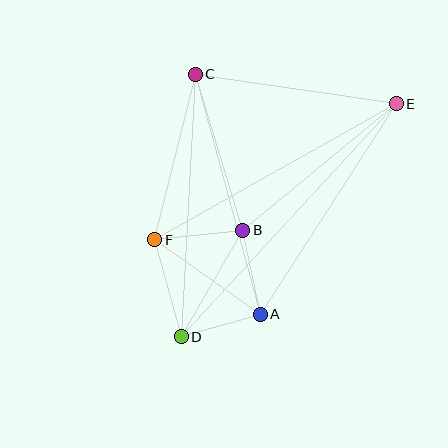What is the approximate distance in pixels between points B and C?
The distance between B and C is approximately 163 pixels.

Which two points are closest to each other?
Points A and D are closest to each other.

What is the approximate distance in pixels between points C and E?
The distance between C and E is approximately 203 pixels.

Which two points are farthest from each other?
Points D and E are farthest from each other.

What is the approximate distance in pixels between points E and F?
The distance between E and F is approximately 277 pixels.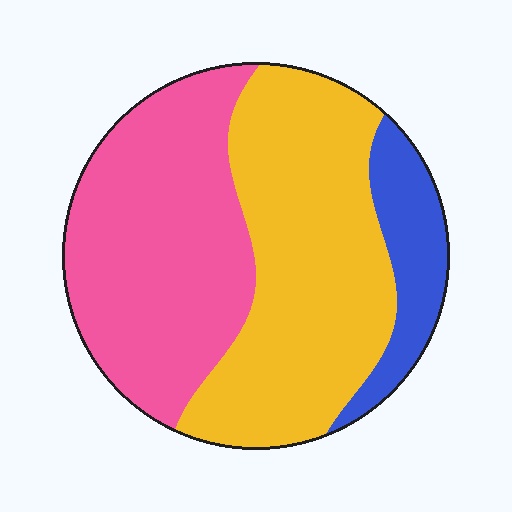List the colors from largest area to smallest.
From largest to smallest: yellow, pink, blue.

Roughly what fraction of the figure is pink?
Pink takes up about two fifths (2/5) of the figure.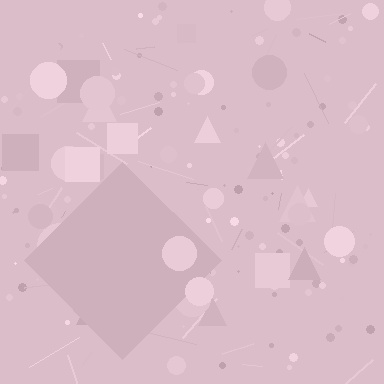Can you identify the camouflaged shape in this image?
The camouflaged shape is a diamond.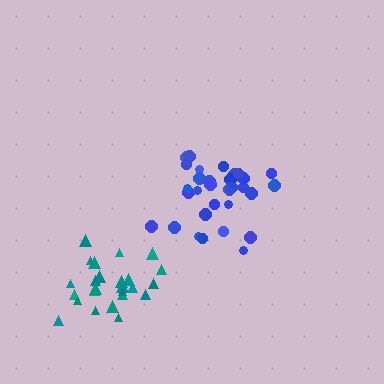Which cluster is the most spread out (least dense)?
Blue.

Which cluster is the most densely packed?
Teal.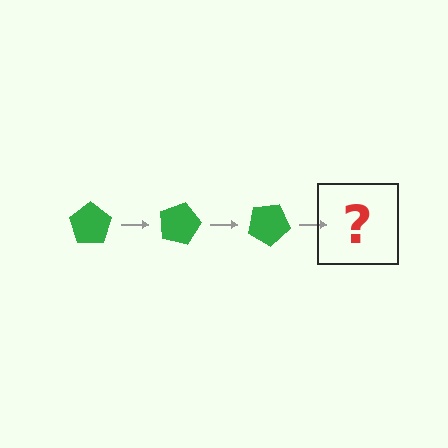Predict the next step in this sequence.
The next step is a green pentagon rotated 45 degrees.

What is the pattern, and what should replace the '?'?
The pattern is that the pentagon rotates 15 degrees each step. The '?' should be a green pentagon rotated 45 degrees.